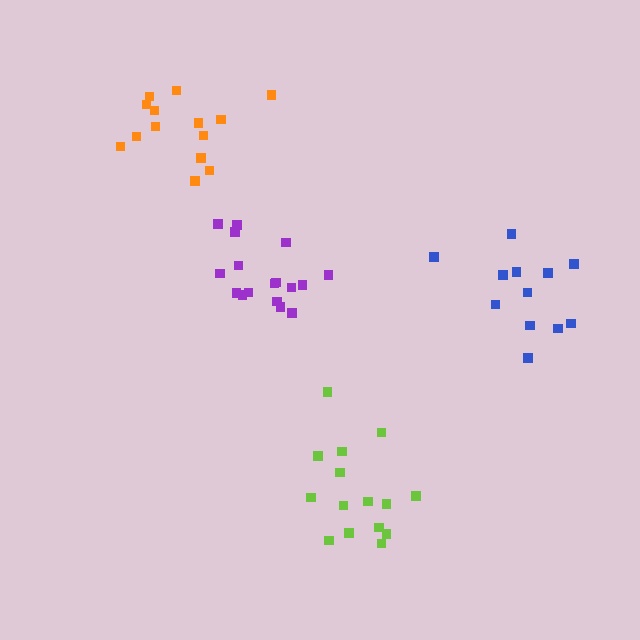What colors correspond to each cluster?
The clusters are colored: purple, lime, blue, orange.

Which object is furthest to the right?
The blue cluster is rightmost.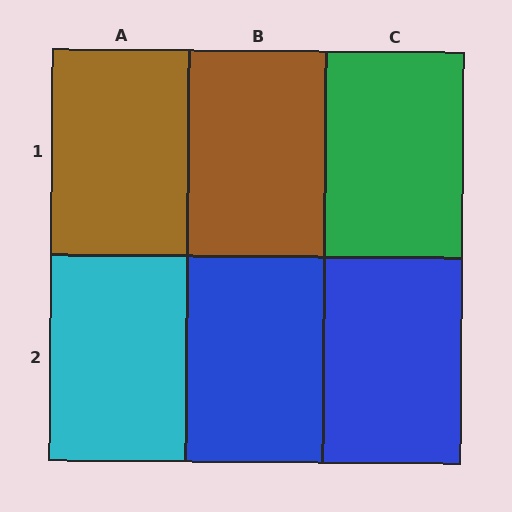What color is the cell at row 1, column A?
Brown.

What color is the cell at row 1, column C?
Green.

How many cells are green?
1 cell is green.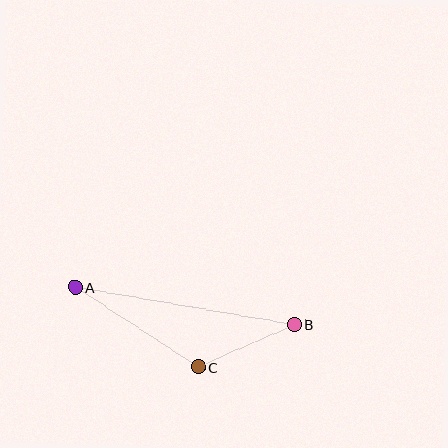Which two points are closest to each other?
Points B and C are closest to each other.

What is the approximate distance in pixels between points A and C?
The distance between A and C is approximately 146 pixels.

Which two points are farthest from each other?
Points A and B are farthest from each other.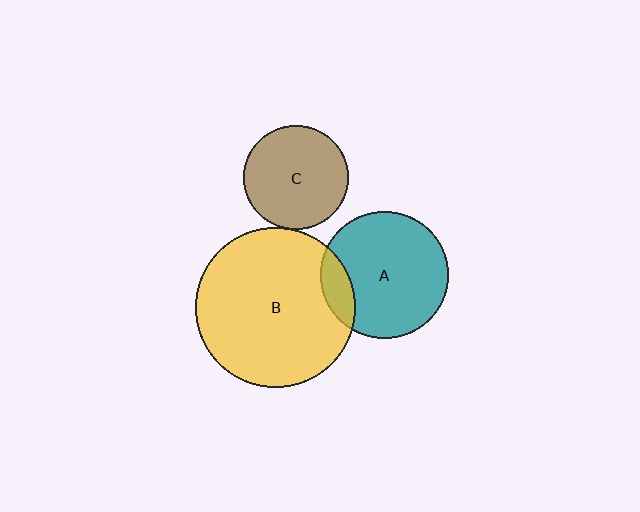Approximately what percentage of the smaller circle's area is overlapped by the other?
Approximately 5%.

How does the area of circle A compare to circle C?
Approximately 1.5 times.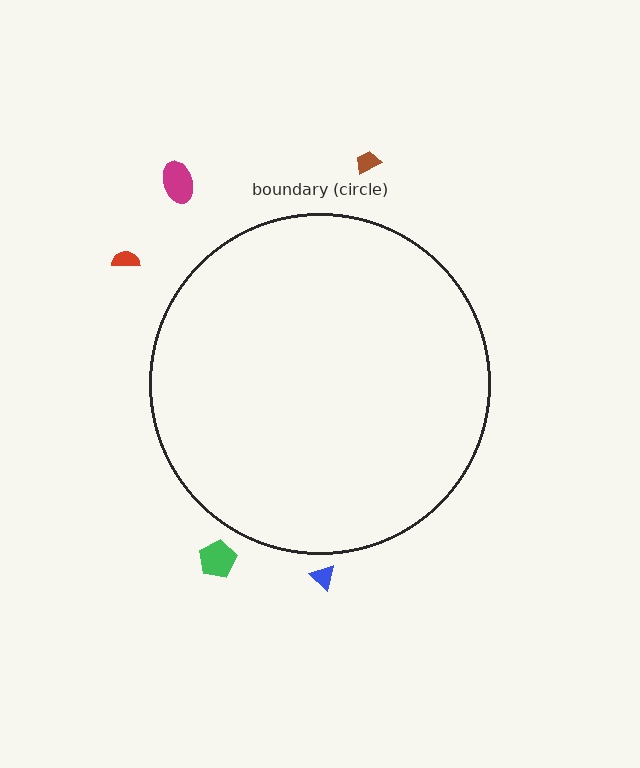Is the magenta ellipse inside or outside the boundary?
Outside.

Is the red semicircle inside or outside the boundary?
Outside.